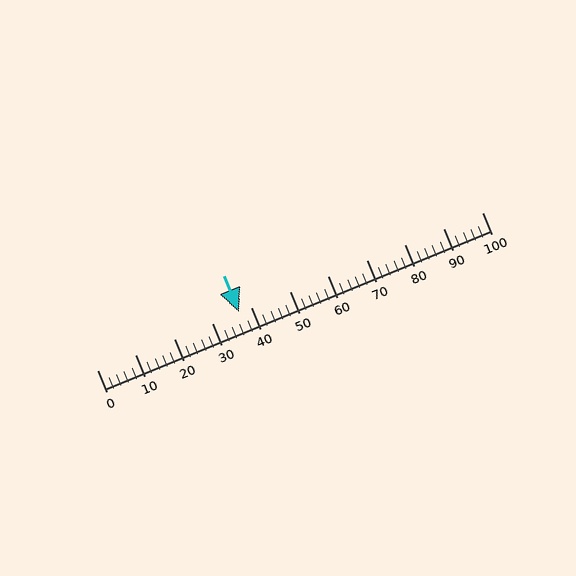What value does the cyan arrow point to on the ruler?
The cyan arrow points to approximately 37.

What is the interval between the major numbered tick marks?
The major tick marks are spaced 10 units apart.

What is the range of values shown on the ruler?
The ruler shows values from 0 to 100.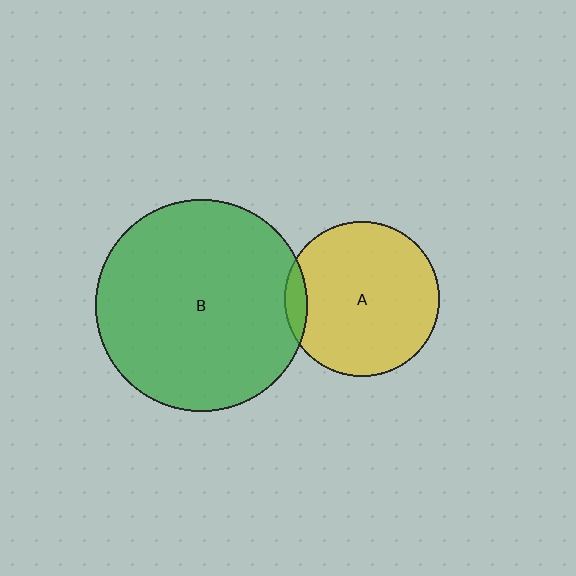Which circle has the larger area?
Circle B (green).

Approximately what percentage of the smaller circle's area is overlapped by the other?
Approximately 5%.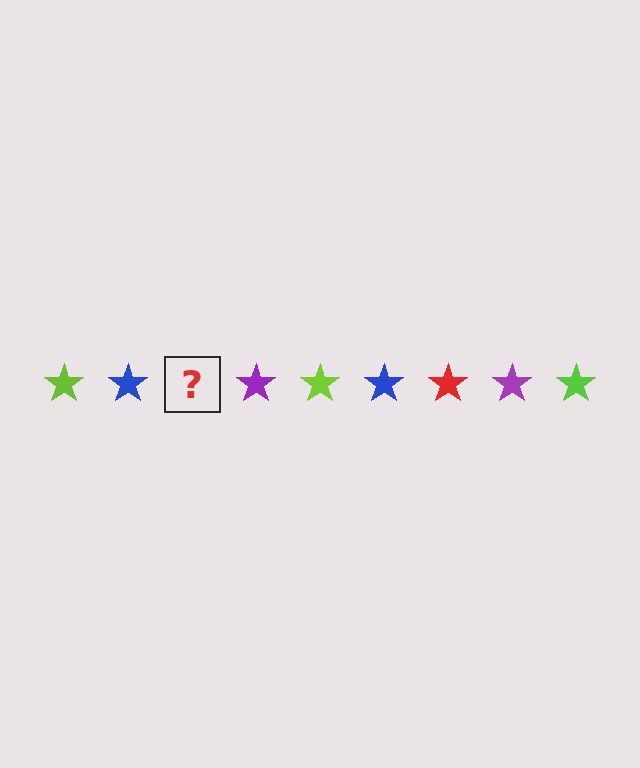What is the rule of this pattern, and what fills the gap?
The rule is that the pattern cycles through lime, blue, red, purple stars. The gap should be filled with a red star.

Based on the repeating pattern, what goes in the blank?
The blank should be a red star.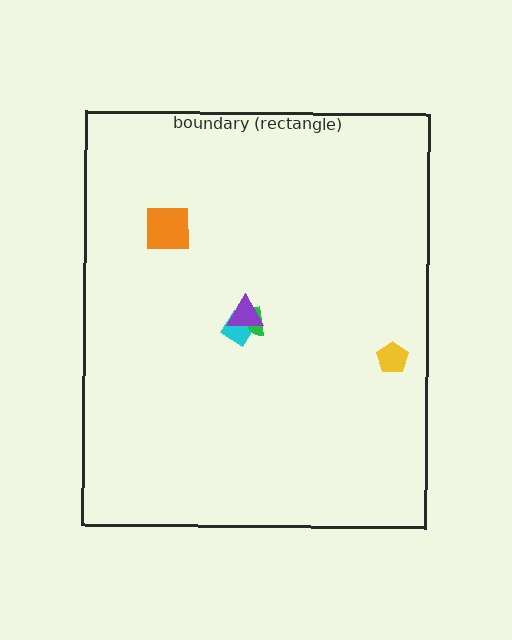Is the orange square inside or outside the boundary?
Inside.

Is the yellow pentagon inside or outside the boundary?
Inside.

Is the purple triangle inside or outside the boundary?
Inside.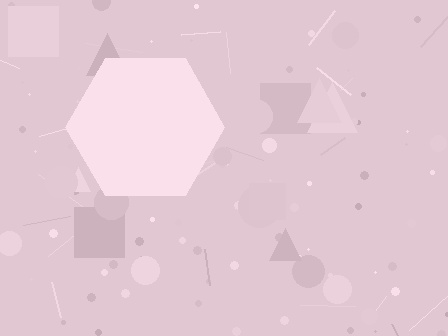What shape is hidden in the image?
A hexagon is hidden in the image.